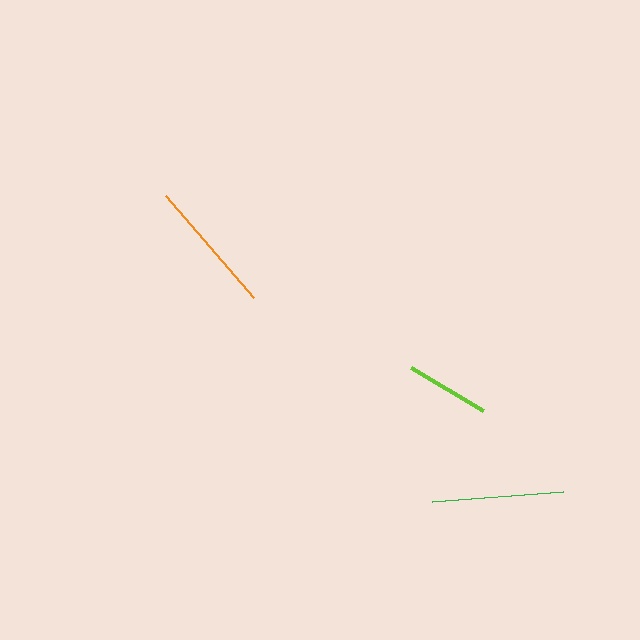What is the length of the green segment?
The green segment is approximately 132 pixels long.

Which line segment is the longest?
The orange line is the longest at approximately 135 pixels.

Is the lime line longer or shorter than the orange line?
The orange line is longer than the lime line.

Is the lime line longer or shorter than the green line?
The green line is longer than the lime line.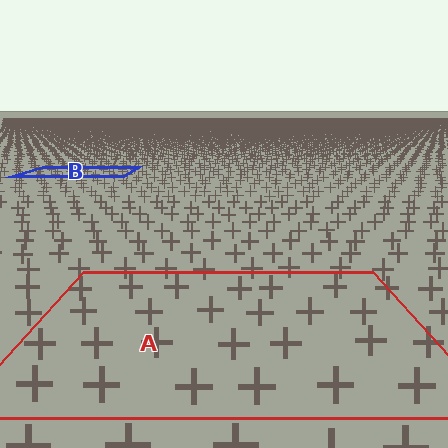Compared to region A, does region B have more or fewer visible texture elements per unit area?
Region B has more texture elements per unit area — they are packed more densely because it is farther away.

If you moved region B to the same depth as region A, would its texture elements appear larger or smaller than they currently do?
They would appear larger. At a closer depth, the same texture elements are projected at a bigger on-screen size.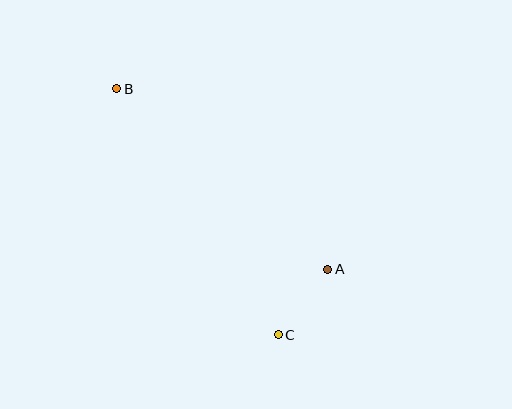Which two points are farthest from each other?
Points B and C are farthest from each other.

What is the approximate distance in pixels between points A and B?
The distance between A and B is approximately 278 pixels.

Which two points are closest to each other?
Points A and C are closest to each other.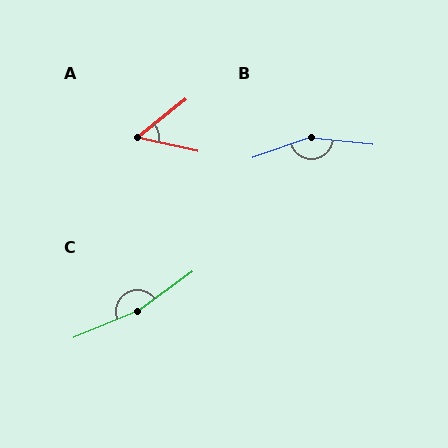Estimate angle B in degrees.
Approximately 155 degrees.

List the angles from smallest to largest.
A (51°), B (155°), C (167°).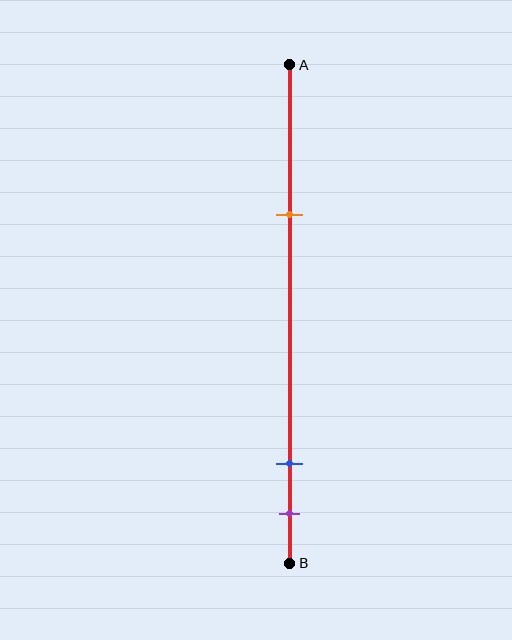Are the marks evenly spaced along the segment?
No, the marks are not evenly spaced.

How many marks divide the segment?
There are 3 marks dividing the segment.